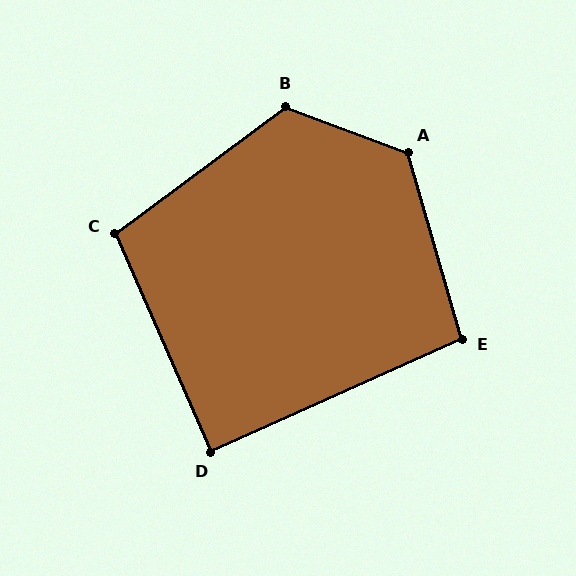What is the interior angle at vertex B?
Approximately 123 degrees (obtuse).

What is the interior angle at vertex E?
Approximately 98 degrees (obtuse).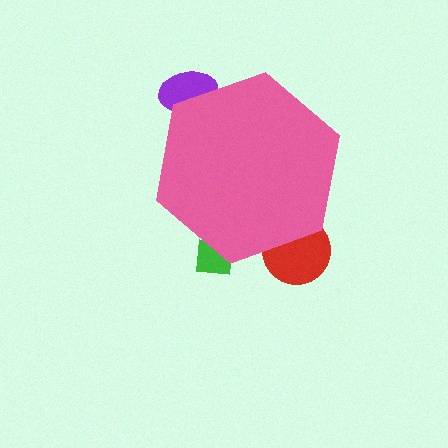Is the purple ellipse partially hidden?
Yes, the purple ellipse is partially hidden behind the pink hexagon.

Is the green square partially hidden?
Yes, the green square is partially hidden behind the pink hexagon.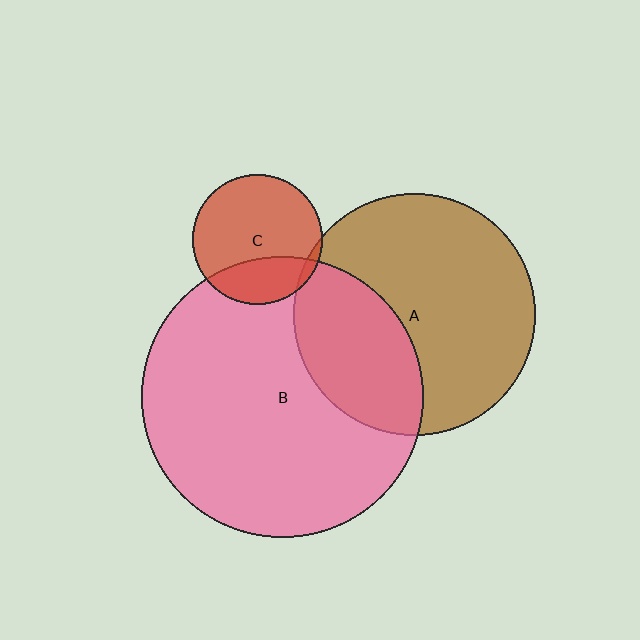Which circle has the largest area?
Circle B (pink).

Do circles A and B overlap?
Yes.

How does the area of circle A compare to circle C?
Approximately 3.5 times.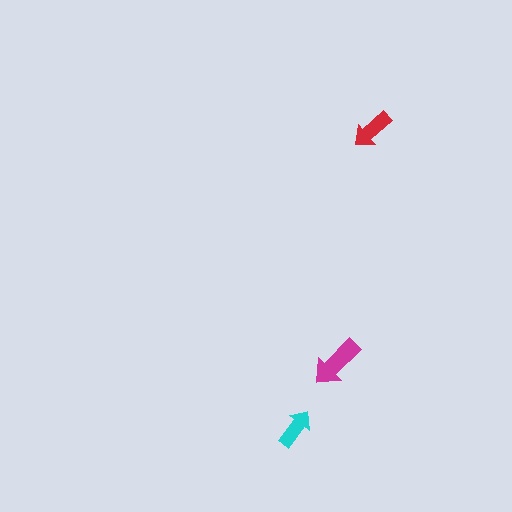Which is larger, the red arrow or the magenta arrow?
The magenta one.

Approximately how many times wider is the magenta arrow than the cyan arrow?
About 1.5 times wider.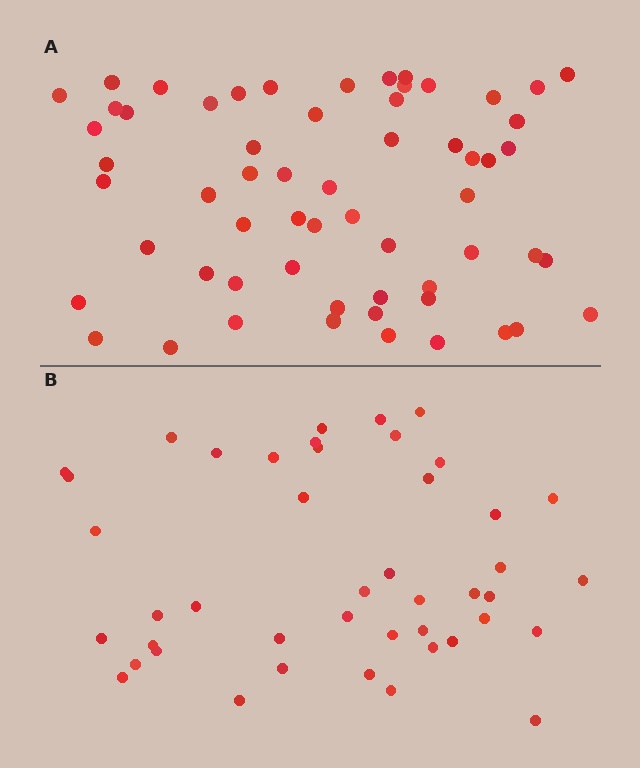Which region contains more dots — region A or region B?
Region A (the top region) has more dots.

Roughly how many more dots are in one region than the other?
Region A has approximately 15 more dots than region B.